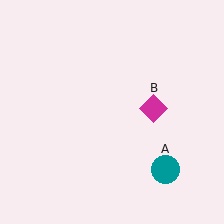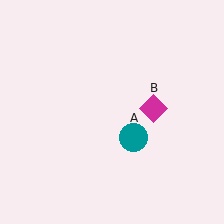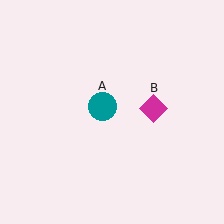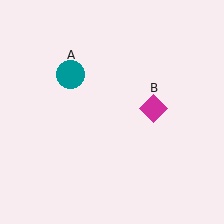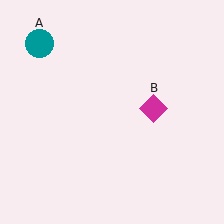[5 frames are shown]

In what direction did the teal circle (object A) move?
The teal circle (object A) moved up and to the left.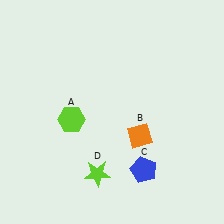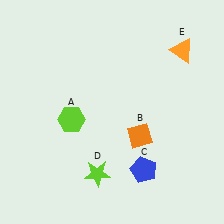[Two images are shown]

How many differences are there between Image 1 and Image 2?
There is 1 difference between the two images.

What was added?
An orange triangle (E) was added in Image 2.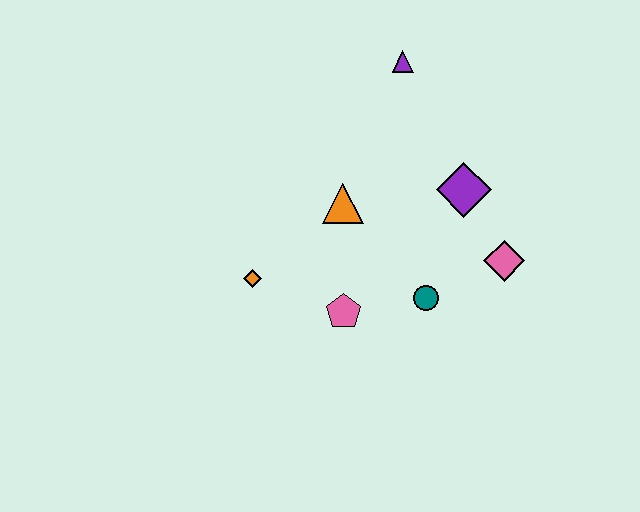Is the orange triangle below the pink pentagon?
No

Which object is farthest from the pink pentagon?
The purple triangle is farthest from the pink pentagon.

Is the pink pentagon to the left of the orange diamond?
No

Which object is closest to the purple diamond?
The pink diamond is closest to the purple diamond.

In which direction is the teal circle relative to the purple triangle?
The teal circle is below the purple triangle.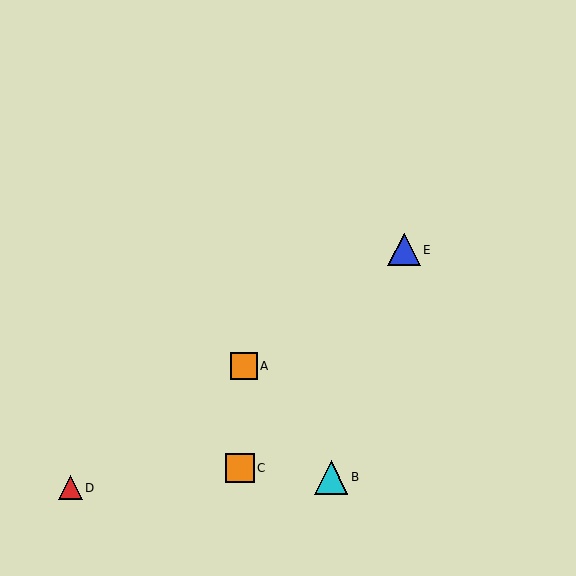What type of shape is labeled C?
Shape C is an orange square.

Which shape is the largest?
The cyan triangle (labeled B) is the largest.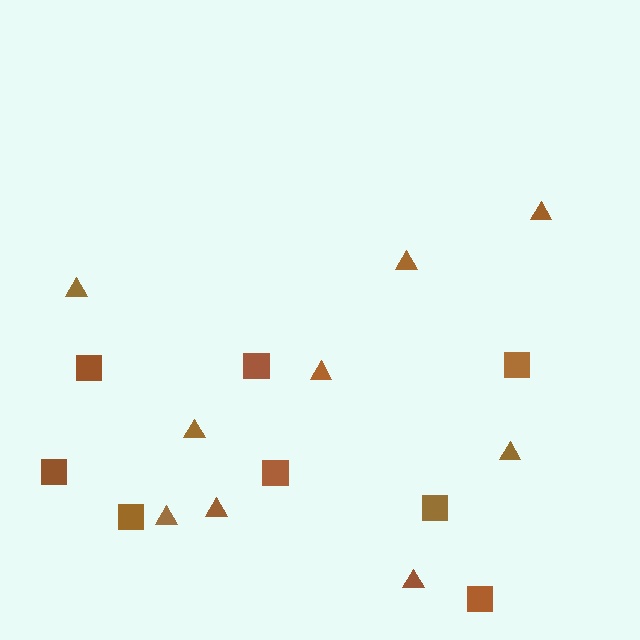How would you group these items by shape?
There are 2 groups: one group of triangles (9) and one group of squares (8).